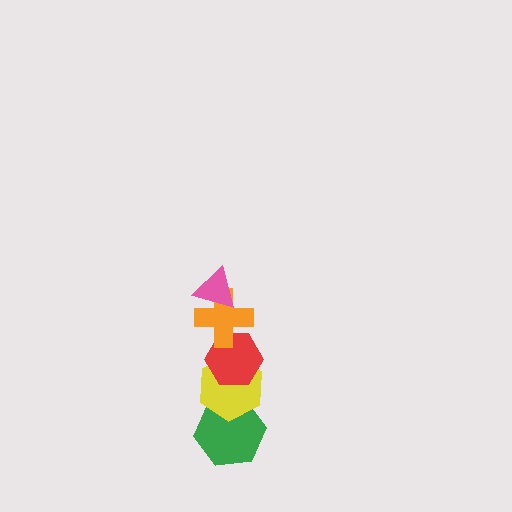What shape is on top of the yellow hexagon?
The red hexagon is on top of the yellow hexagon.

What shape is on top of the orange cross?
The pink triangle is on top of the orange cross.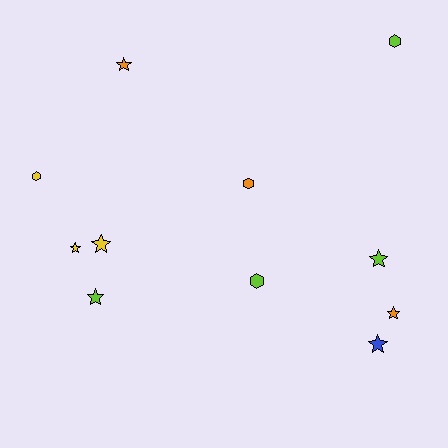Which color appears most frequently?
Lime, with 4 objects.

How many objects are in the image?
There are 11 objects.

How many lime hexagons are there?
There are 2 lime hexagons.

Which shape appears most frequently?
Star, with 7 objects.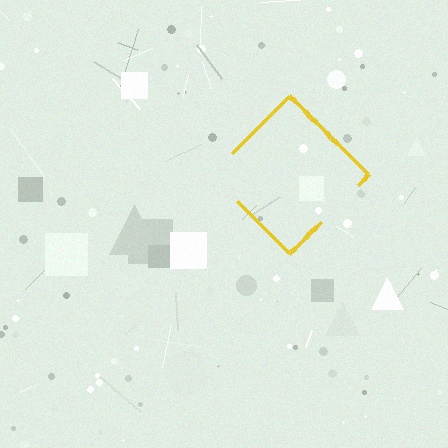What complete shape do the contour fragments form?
The contour fragments form a diamond.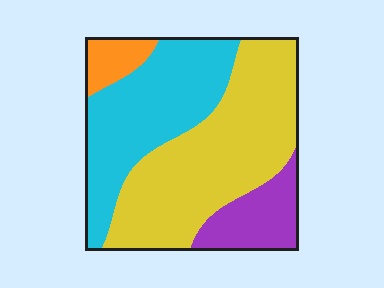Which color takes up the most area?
Yellow, at roughly 45%.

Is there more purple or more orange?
Purple.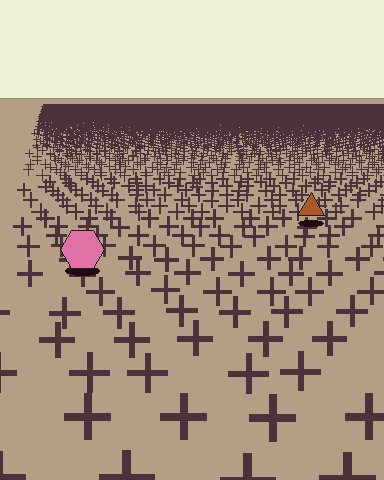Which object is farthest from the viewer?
The brown triangle is farthest from the viewer. It appears smaller and the ground texture around it is denser.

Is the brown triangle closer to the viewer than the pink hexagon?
No. The pink hexagon is closer — you can tell from the texture gradient: the ground texture is coarser near it.